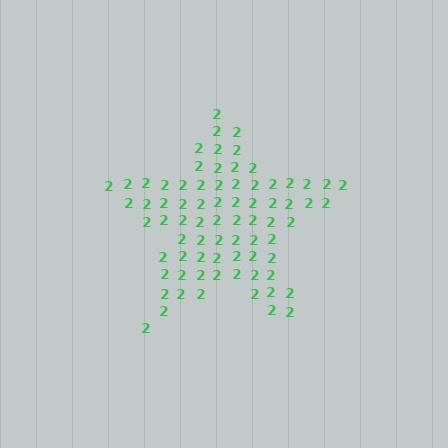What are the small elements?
The small elements are digit 2's.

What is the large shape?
The large shape is a star.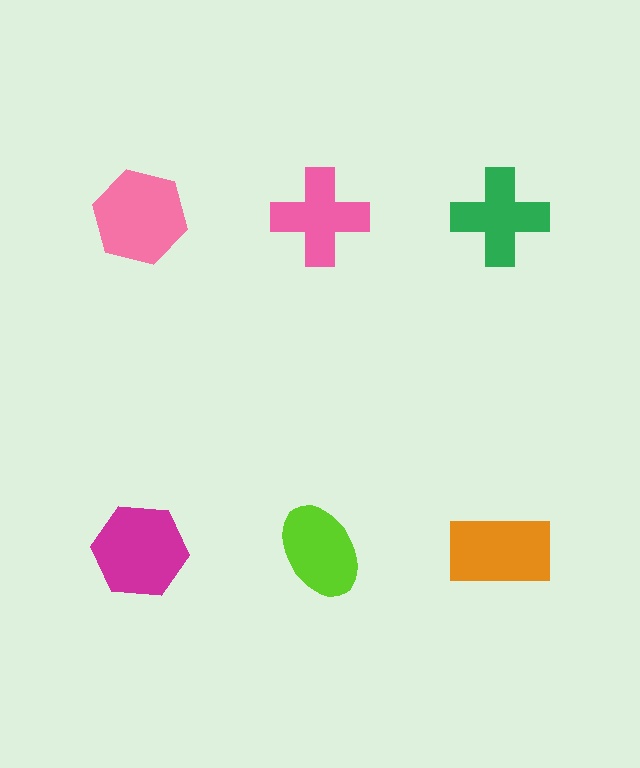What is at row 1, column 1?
A pink hexagon.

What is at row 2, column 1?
A magenta hexagon.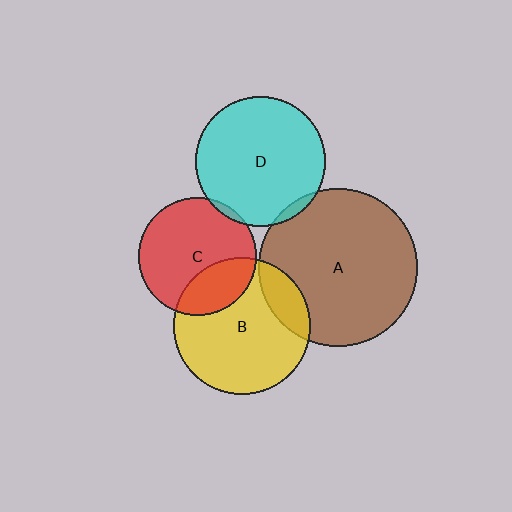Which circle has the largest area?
Circle A (brown).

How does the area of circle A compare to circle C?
Approximately 1.8 times.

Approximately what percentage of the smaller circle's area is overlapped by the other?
Approximately 5%.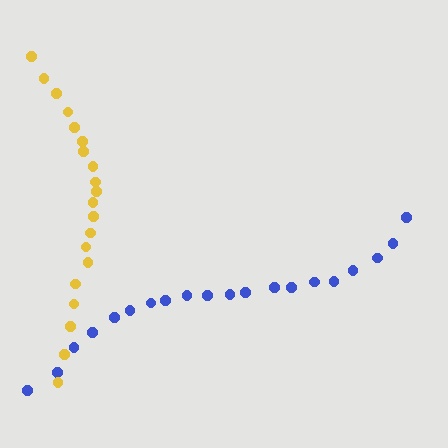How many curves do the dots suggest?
There are 2 distinct paths.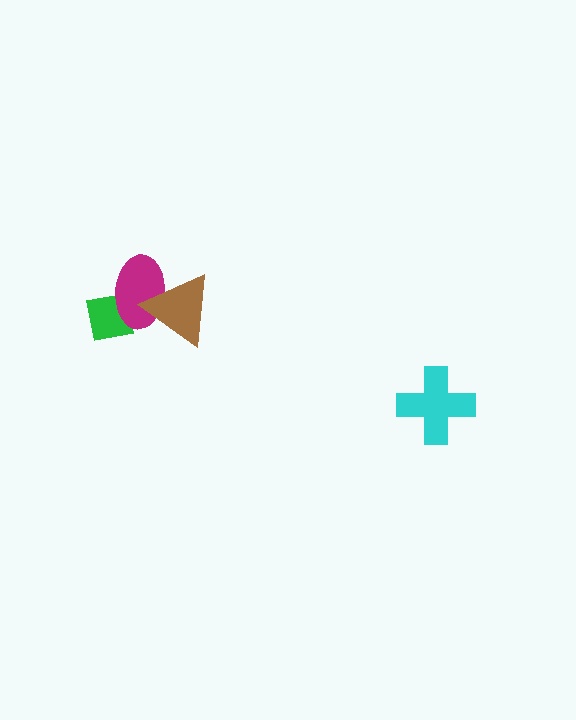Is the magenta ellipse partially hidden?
Yes, it is partially covered by another shape.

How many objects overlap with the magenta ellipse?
2 objects overlap with the magenta ellipse.